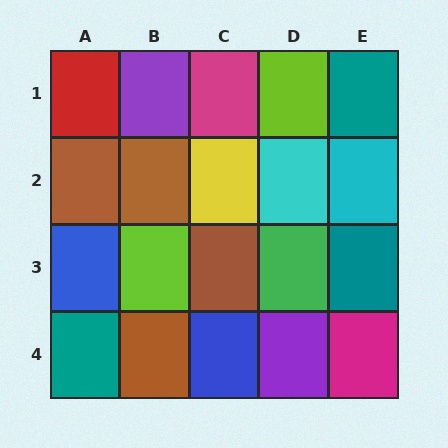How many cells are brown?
4 cells are brown.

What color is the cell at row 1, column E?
Teal.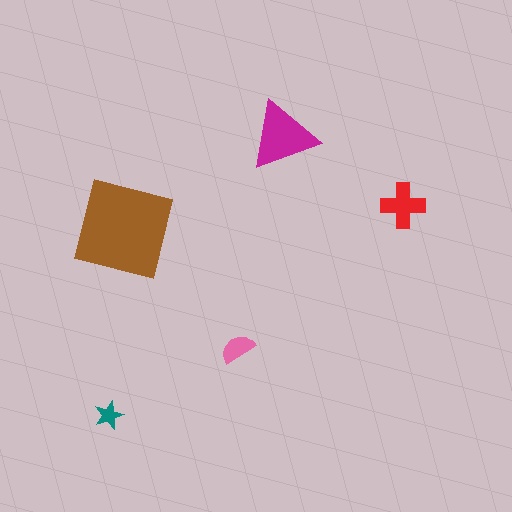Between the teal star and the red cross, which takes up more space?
The red cross.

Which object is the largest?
The brown square.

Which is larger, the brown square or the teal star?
The brown square.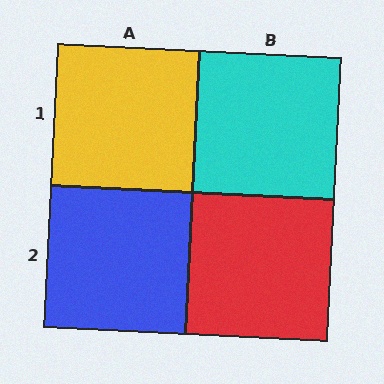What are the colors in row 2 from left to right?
Blue, red.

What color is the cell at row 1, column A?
Yellow.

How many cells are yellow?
1 cell is yellow.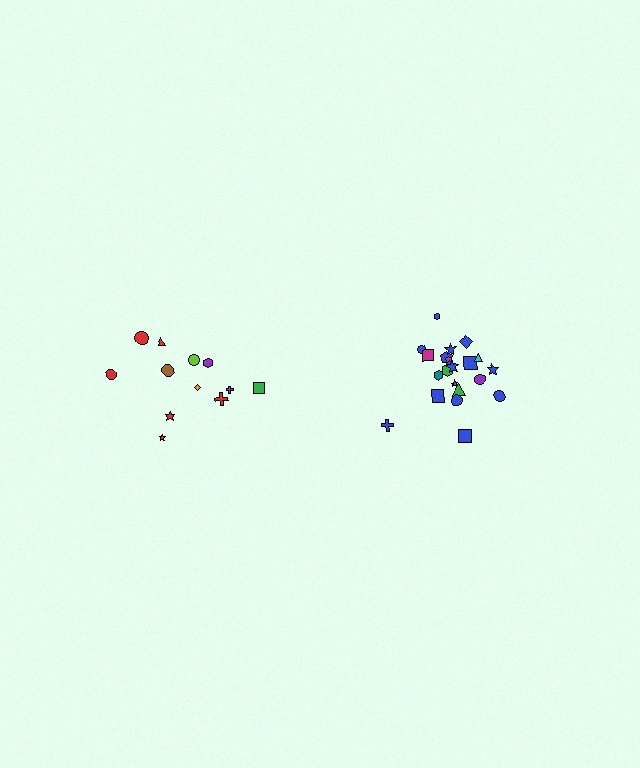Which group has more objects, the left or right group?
The right group.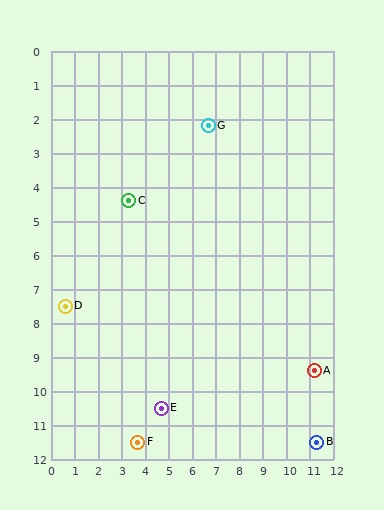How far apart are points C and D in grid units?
Points C and D are about 4.1 grid units apart.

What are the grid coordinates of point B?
Point B is at approximately (11.3, 11.5).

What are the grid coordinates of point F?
Point F is at approximately (3.7, 11.5).